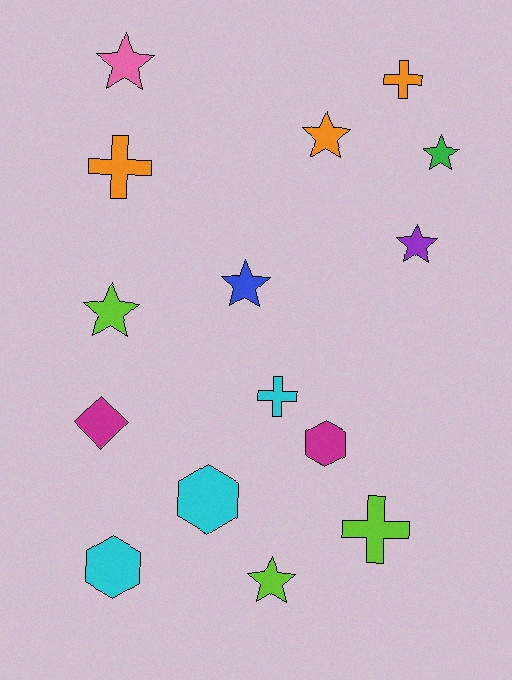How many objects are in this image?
There are 15 objects.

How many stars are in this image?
There are 7 stars.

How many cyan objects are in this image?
There are 3 cyan objects.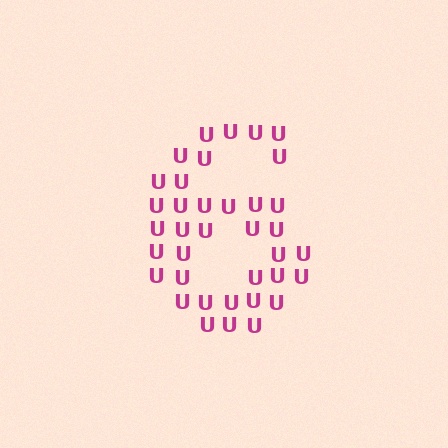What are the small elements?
The small elements are letter U's.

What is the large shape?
The large shape is the digit 6.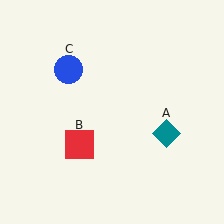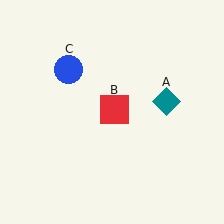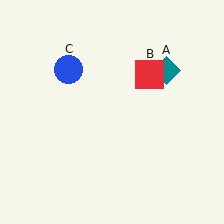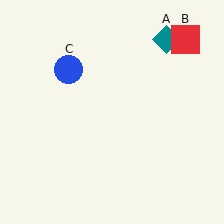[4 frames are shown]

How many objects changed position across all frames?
2 objects changed position: teal diamond (object A), red square (object B).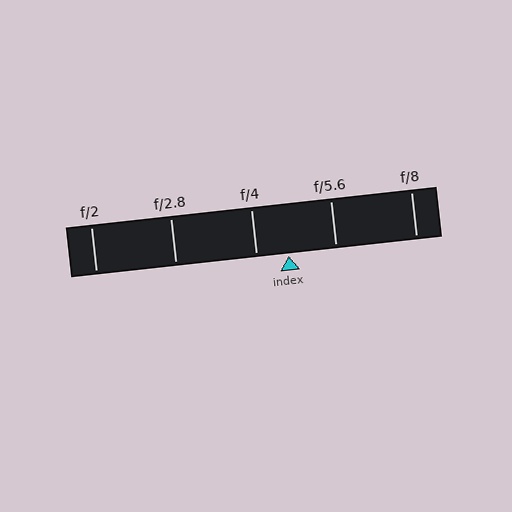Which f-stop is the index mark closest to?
The index mark is closest to f/4.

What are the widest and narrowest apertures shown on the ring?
The widest aperture shown is f/2 and the narrowest is f/8.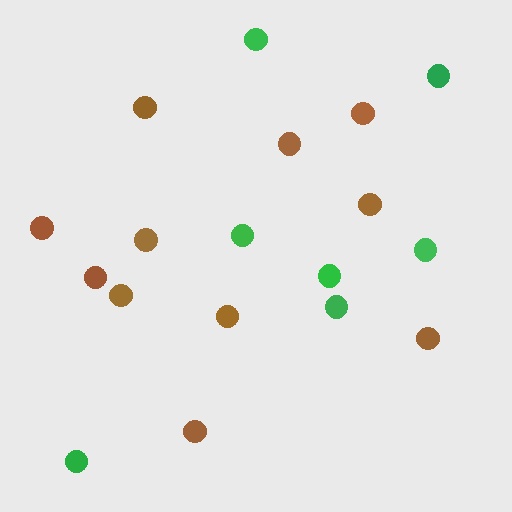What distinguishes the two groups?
There are 2 groups: one group of green circles (7) and one group of brown circles (11).